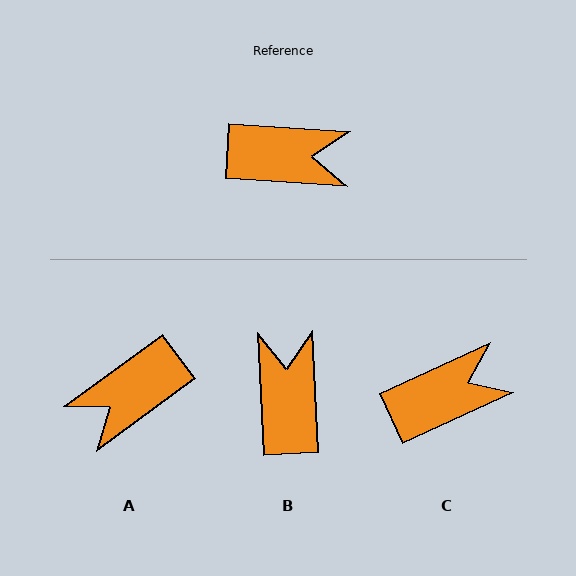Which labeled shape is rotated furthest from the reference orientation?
A, about 140 degrees away.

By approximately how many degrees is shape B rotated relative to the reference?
Approximately 96 degrees counter-clockwise.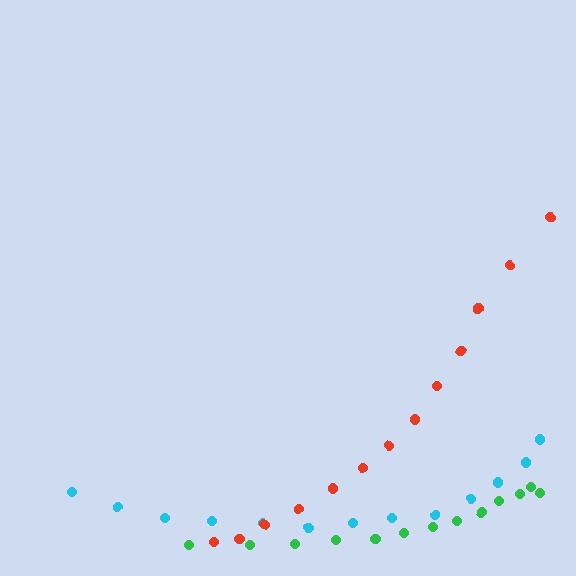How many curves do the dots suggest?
There are 3 distinct paths.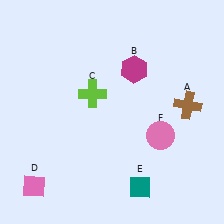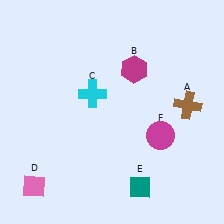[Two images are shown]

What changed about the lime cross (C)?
In Image 1, C is lime. In Image 2, it changed to cyan.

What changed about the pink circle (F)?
In Image 1, F is pink. In Image 2, it changed to magenta.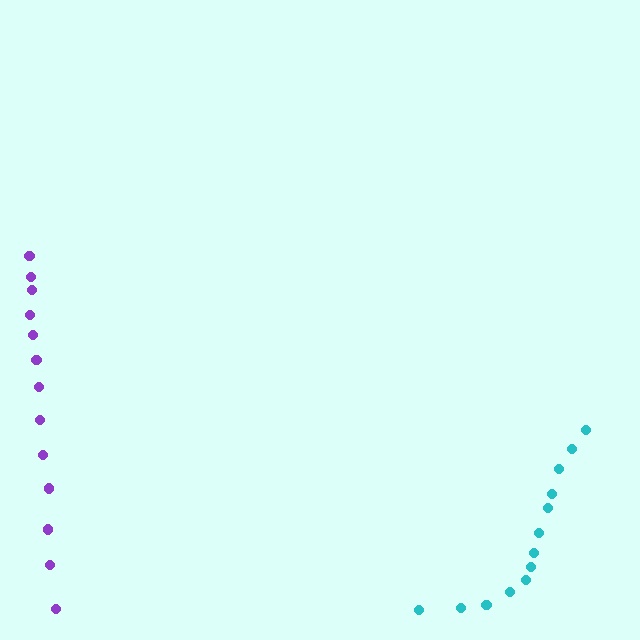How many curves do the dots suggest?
There are 2 distinct paths.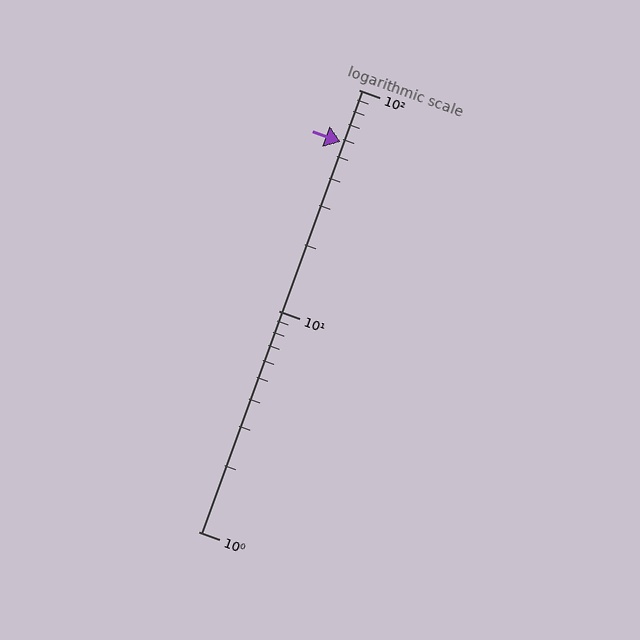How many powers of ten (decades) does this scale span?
The scale spans 2 decades, from 1 to 100.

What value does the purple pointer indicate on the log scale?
The pointer indicates approximately 58.